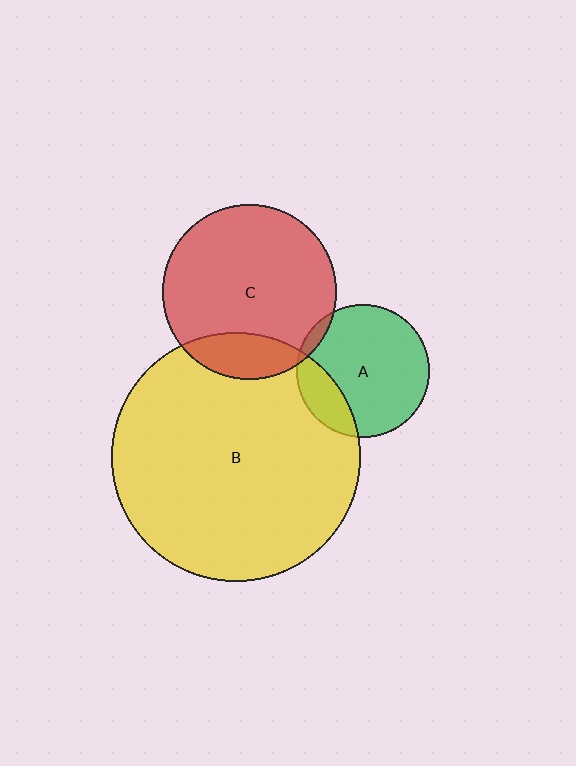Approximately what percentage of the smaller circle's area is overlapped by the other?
Approximately 5%.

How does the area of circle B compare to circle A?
Approximately 3.5 times.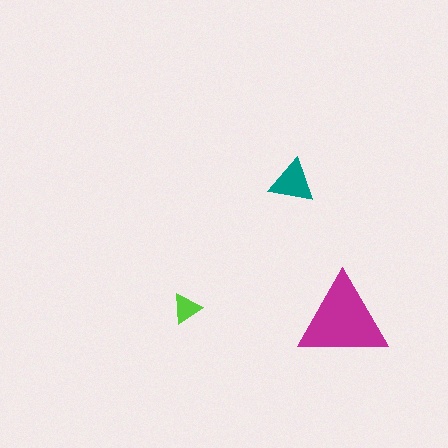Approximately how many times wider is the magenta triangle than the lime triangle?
About 3 times wider.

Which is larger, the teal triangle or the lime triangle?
The teal one.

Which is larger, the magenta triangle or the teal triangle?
The magenta one.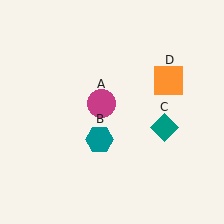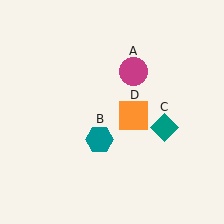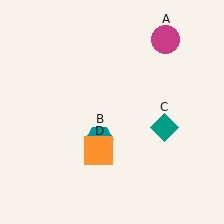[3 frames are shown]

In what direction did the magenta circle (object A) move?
The magenta circle (object A) moved up and to the right.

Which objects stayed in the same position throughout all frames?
Teal hexagon (object B) and teal diamond (object C) remained stationary.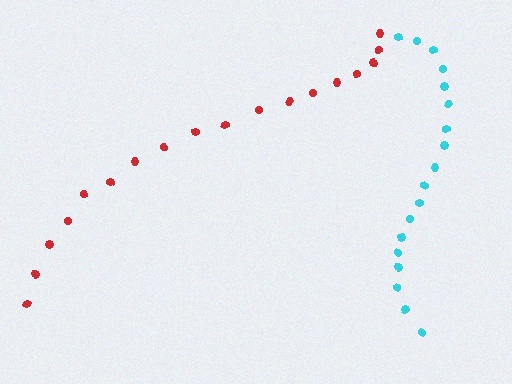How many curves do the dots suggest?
There are 2 distinct paths.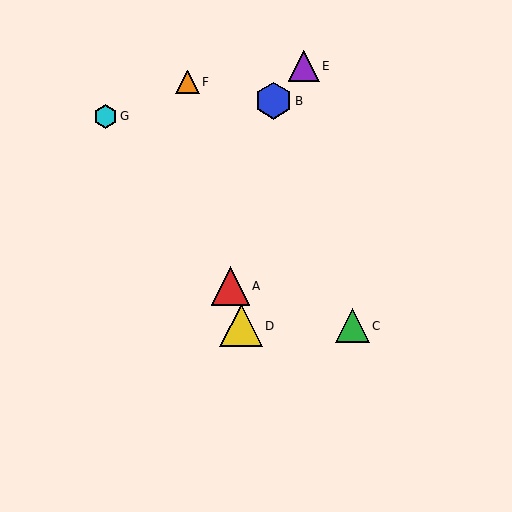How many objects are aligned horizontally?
2 objects (C, D) are aligned horizontally.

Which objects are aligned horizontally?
Objects C, D are aligned horizontally.